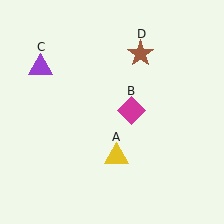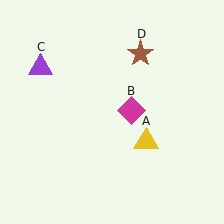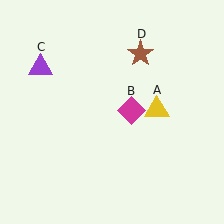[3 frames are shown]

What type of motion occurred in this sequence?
The yellow triangle (object A) rotated counterclockwise around the center of the scene.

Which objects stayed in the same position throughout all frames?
Magenta diamond (object B) and purple triangle (object C) and brown star (object D) remained stationary.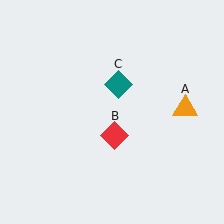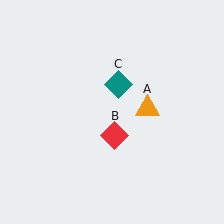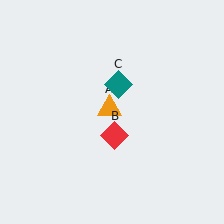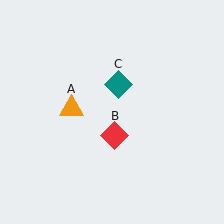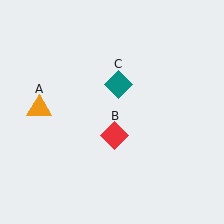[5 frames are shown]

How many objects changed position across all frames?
1 object changed position: orange triangle (object A).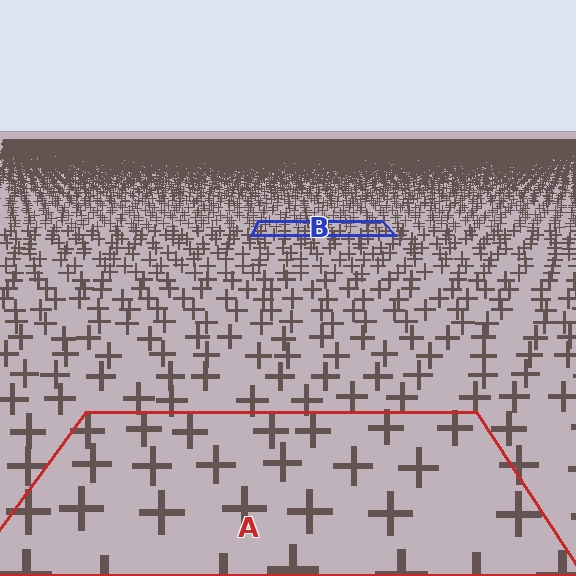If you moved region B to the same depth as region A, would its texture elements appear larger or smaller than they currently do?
They would appear larger. At a closer depth, the same texture elements are projected at a bigger on-screen size.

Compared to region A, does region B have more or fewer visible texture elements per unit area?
Region B has more texture elements per unit area — they are packed more densely because it is farther away.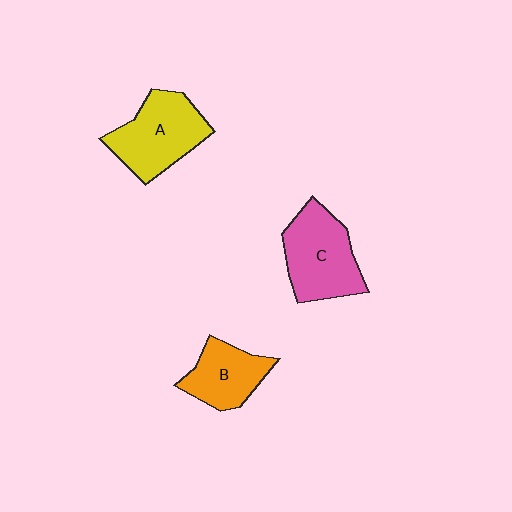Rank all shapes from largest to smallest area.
From largest to smallest: C (pink), A (yellow), B (orange).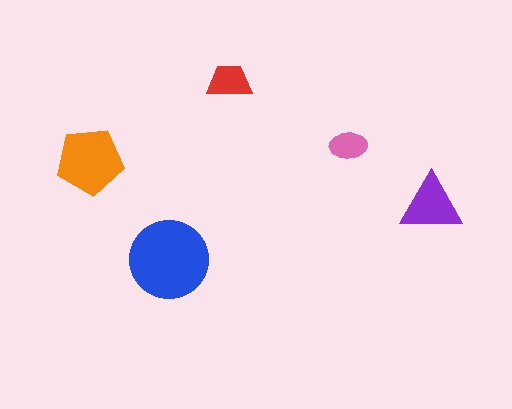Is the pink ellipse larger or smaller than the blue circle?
Smaller.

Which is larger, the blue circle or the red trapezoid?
The blue circle.